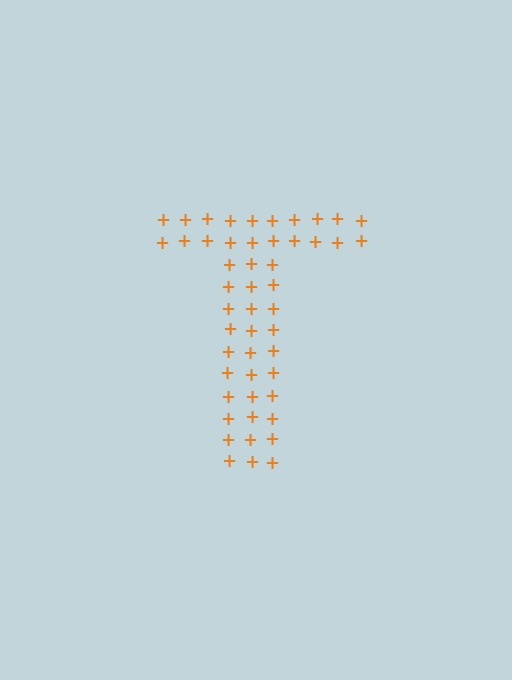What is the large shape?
The large shape is the letter T.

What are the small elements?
The small elements are plus signs.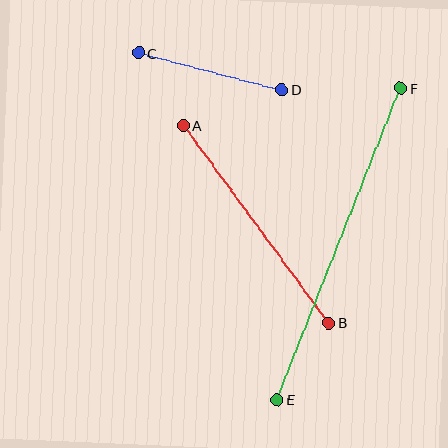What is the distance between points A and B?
The distance is approximately 245 pixels.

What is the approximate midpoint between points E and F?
The midpoint is at approximately (339, 244) pixels.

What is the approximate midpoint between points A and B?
The midpoint is at approximately (256, 224) pixels.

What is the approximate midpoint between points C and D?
The midpoint is at approximately (210, 71) pixels.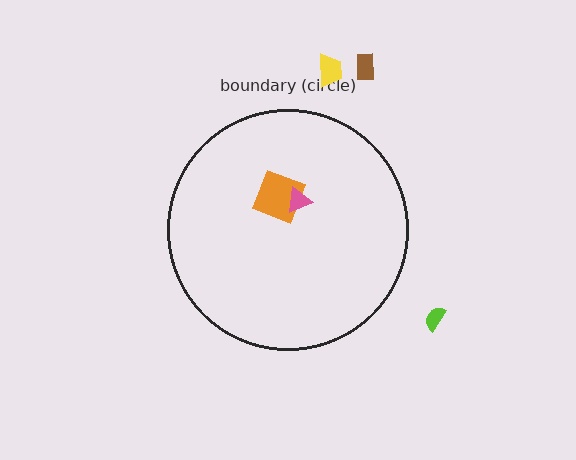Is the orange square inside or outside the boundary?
Inside.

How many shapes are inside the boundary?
2 inside, 3 outside.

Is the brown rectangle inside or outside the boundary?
Outside.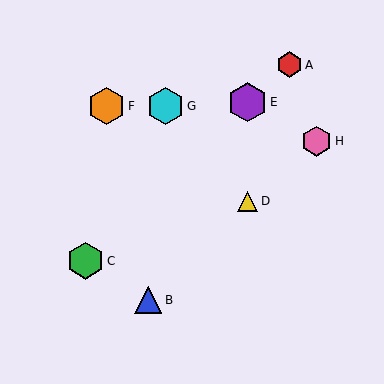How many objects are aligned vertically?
2 objects (D, E) are aligned vertically.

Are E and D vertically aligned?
Yes, both are at x≈248.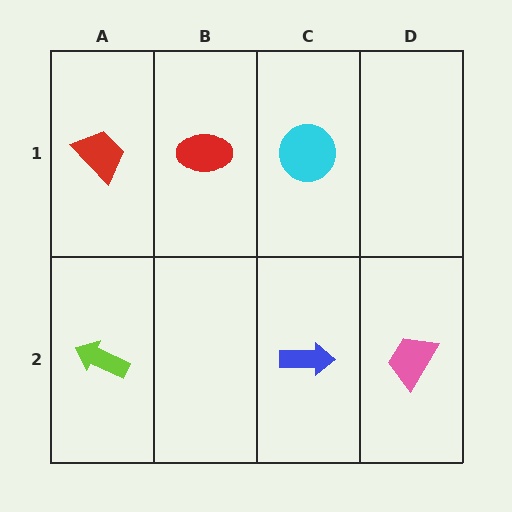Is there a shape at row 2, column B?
No, that cell is empty.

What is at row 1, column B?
A red ellipse.